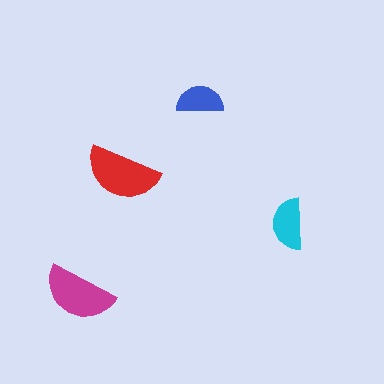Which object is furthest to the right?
The cyan semicircle is rightmost.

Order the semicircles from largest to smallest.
the red one, the magenta one, the cyan one, the blue one.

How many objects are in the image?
There are 4 objects in the image.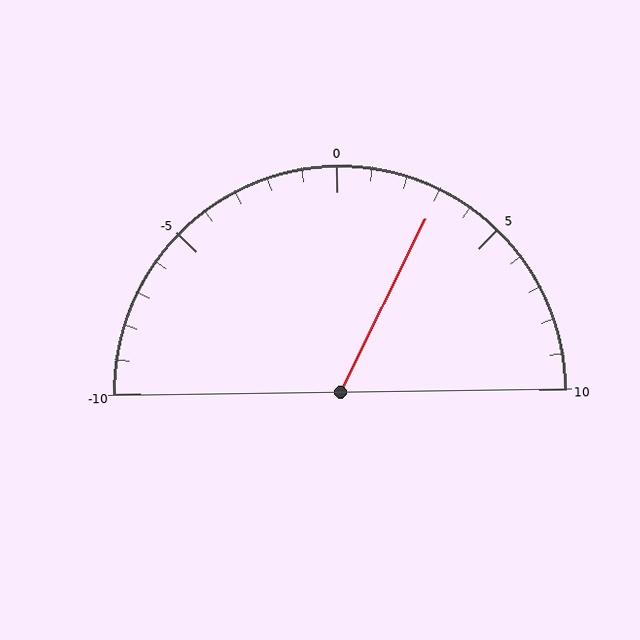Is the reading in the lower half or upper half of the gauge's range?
The reading is in the upper half of the range (-10 to 10).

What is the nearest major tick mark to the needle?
The nearest major tick mark is 5.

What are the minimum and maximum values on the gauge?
The gauge ranges from -10 to 10.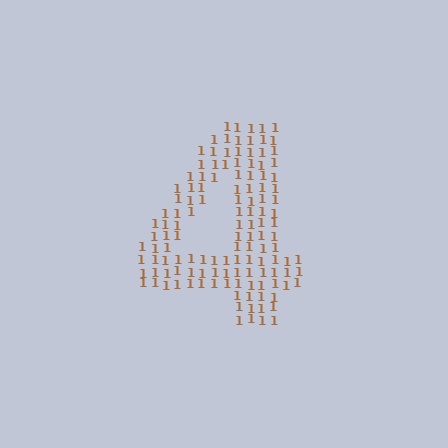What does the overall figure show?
The overall figure shows the digit 4.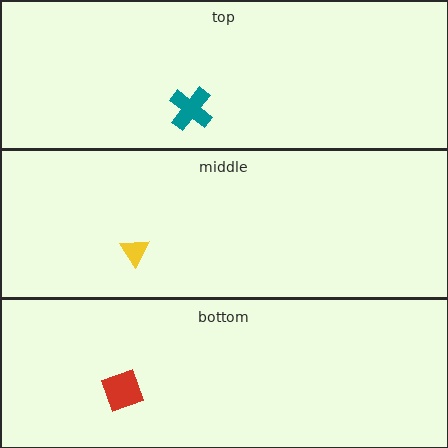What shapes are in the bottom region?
The red square.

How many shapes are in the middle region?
1.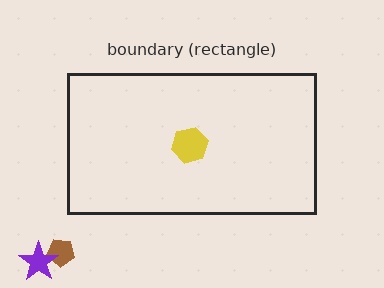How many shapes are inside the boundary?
1 inside, 2 outside.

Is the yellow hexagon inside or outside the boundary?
Inside.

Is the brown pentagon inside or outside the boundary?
Outside.